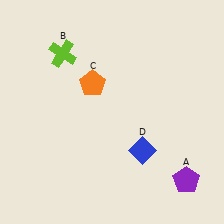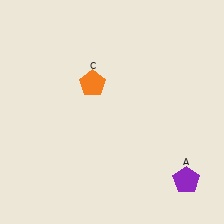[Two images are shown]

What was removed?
The lime cross (B), the blue diamond (D) were removed in Image 2.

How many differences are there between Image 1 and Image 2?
There are 2 differences between the two images.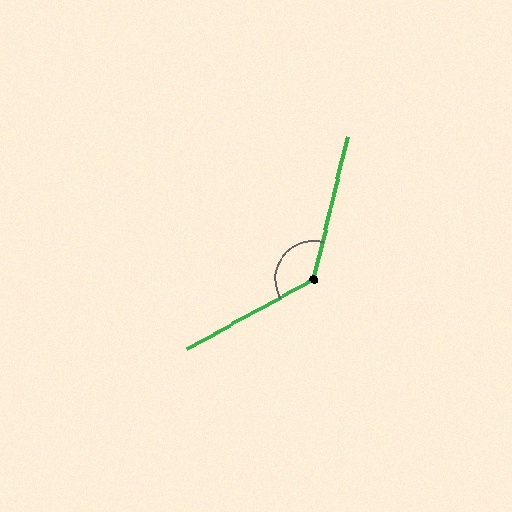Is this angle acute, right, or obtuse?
It is obtuse.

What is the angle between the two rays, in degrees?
Approximately 132 degrees.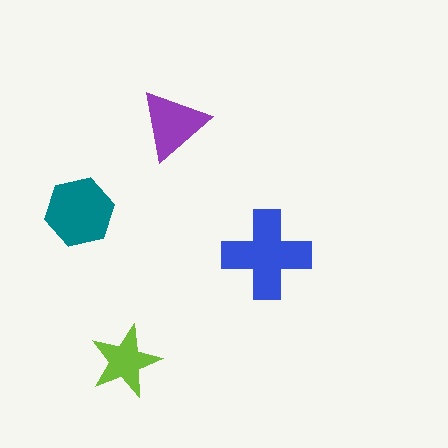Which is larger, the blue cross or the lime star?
The blue cross.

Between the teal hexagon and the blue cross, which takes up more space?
The blue cross.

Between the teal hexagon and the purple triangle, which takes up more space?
The teal hexagon.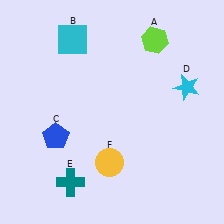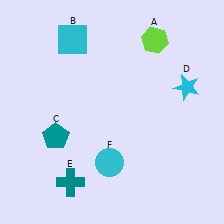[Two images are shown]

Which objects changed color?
C changed from blue to teal. F changed from yellow to cyan.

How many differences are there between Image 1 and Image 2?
There are 2 differences between the two images.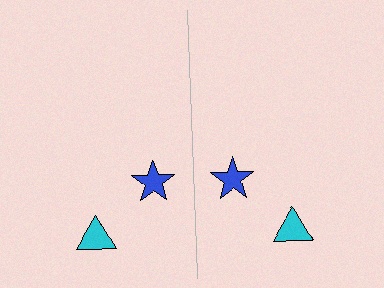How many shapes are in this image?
There are 4 shapes in this image.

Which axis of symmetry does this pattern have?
The pattern has a vertical axis of symmetry running through the center of the image.